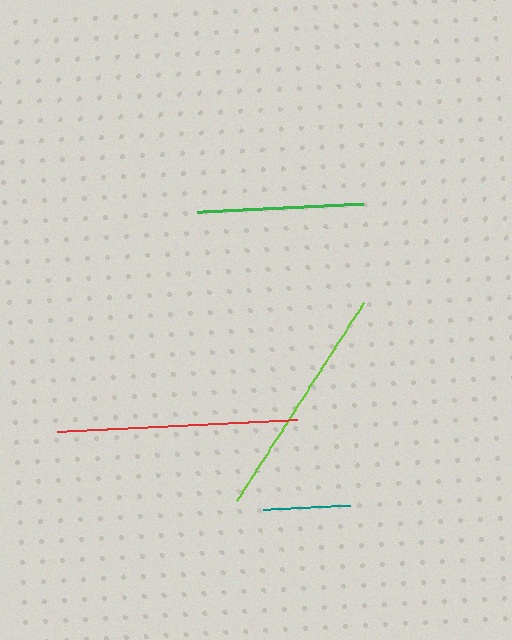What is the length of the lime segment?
The lime segment is approximately 235 pixels long.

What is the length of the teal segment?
The teal segment is approximately 87 pixels long.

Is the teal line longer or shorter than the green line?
The green line is longer than the teal line.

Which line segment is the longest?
The red line is the longest at approximately 240 pixels.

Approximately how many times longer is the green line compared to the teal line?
The green line is approximately 1.9 times the length of the teal line.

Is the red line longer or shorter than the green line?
The red line is longer than the green line.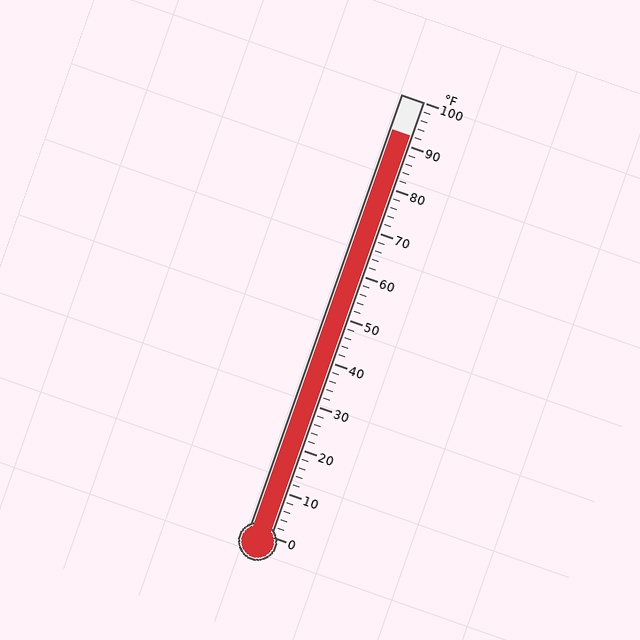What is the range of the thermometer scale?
The thermometer scale ranges from 0°F to 100°F.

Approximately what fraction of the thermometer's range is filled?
The thermometer is filled to approximately 90% of its range.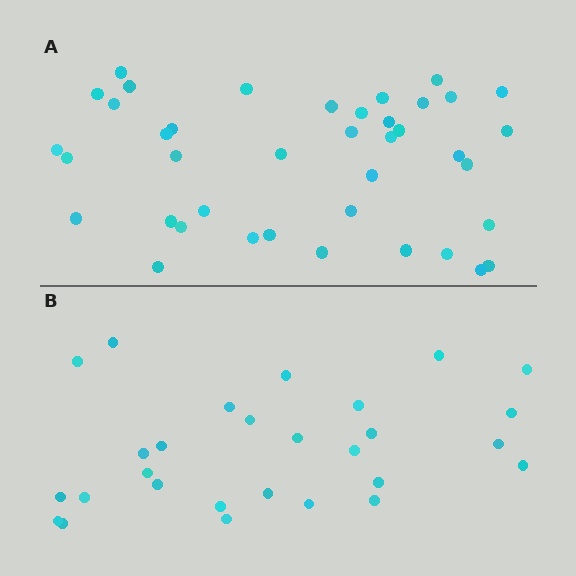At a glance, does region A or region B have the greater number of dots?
Region A (the top region) has more dots.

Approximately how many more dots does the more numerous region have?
Region A has roughly 12 or so more dots than region B.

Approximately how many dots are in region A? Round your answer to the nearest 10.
About 40 dots.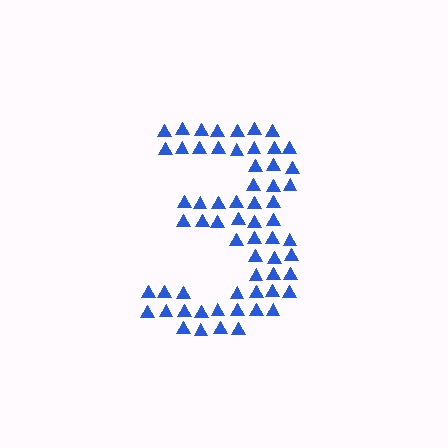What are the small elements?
The small elements are triangles.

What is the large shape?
The large shape is the digit 3.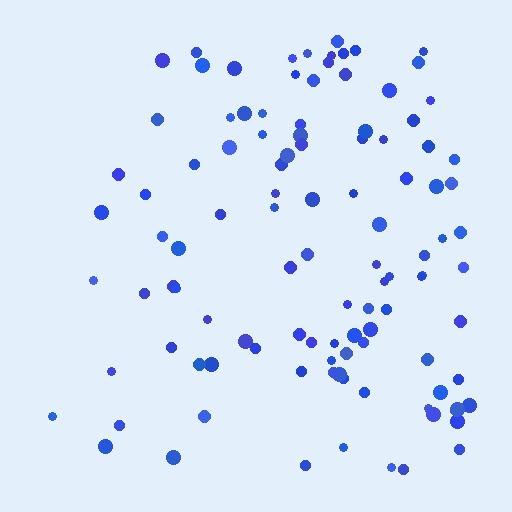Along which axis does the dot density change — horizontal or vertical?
Horizontal.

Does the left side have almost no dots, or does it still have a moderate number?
Still a moderate number, just noticeably fewer than the right.